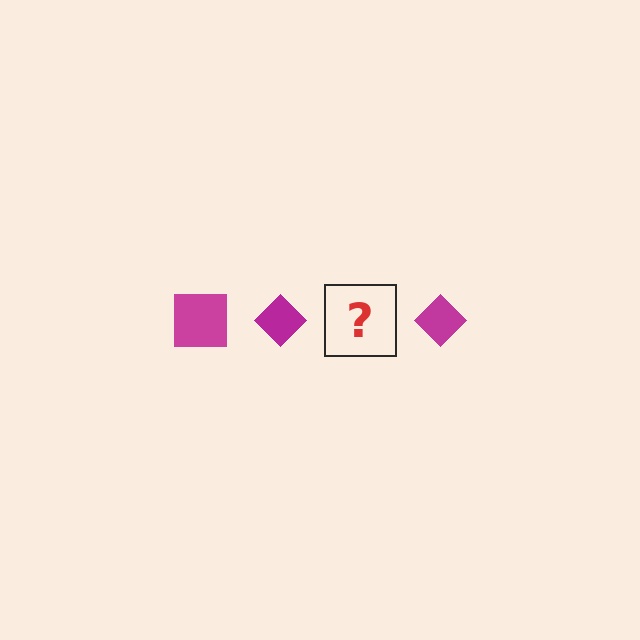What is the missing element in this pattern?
The missing element is a magenta square.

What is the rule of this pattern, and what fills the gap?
The rule is that the pattern cycles through square, diamond shapes in magenta. The gap should be filled with a magenta square.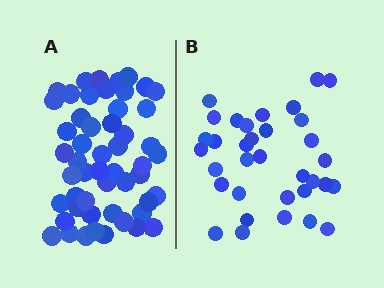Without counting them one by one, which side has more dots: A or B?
Region A (the left region) has more dots.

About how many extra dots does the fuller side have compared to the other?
Region A has approximately 20 more dots than region B.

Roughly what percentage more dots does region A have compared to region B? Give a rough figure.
About 55% more.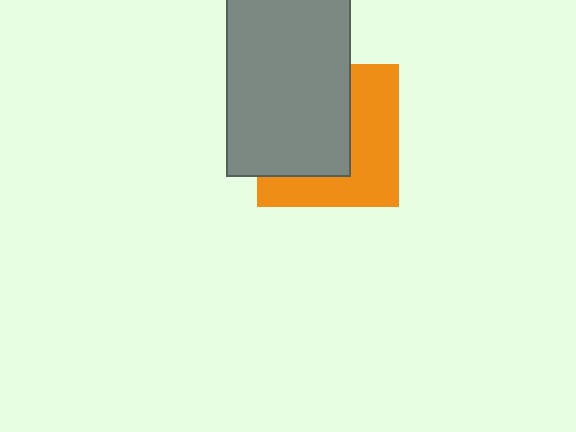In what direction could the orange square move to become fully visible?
The orange square could move right. That would shift it out from behind the gray rectangle entirely.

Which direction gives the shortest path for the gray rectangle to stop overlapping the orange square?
Moving left gives the shortest separation.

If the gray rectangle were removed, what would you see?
You would see the complete orange square.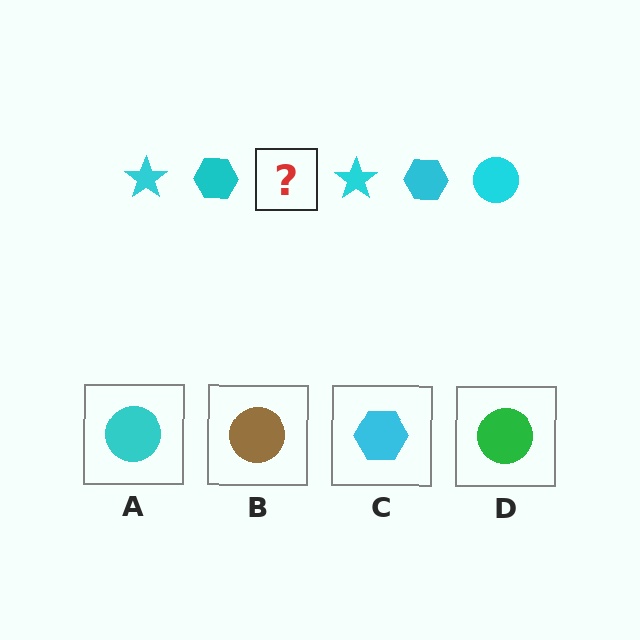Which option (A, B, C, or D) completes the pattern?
A.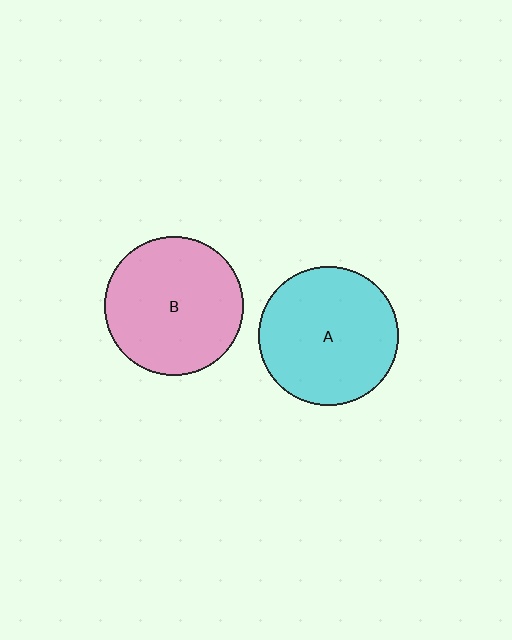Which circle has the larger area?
Circle A (cyan).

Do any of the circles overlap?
No, none of the circles overlap.